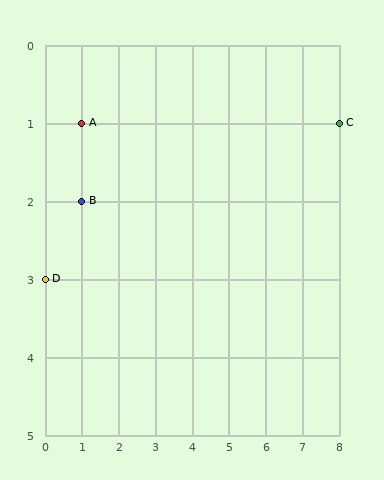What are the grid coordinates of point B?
Point B is at grid coordinates (1, 2).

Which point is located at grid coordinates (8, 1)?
Point C is at (8, 1).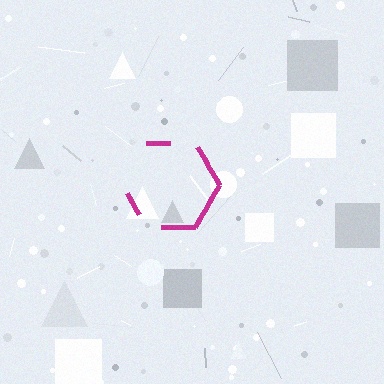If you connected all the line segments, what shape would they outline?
They would outline a hexagon.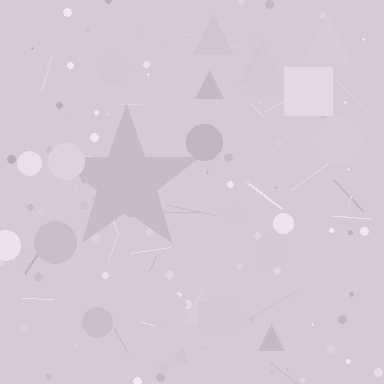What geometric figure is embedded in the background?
A star is embedded in the background.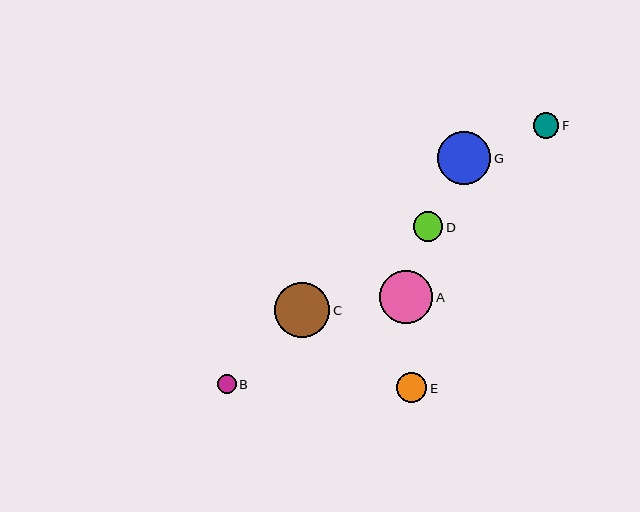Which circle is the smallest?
Circle B is the smallest with a size of approximately 19 pixels.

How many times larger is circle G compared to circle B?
Circle G is approximately 2.9 times the size of circle B.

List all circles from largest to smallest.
From largest to smallest: C, G, A, E, D, F, B.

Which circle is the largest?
Circle C is the largest with a size of approximately 55 pixels.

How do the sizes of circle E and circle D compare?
Circle E and circle D are approximately the same size.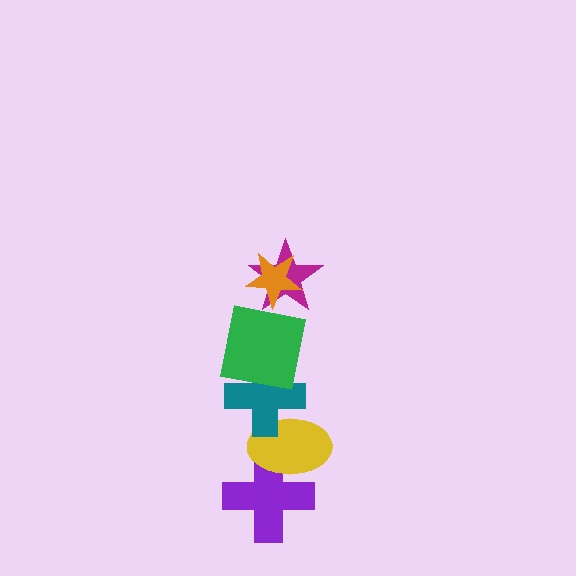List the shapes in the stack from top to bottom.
From top to bottom: the orange star, the magenta star, the green square, the teal cross, the yellow ellipse, the purple cross.